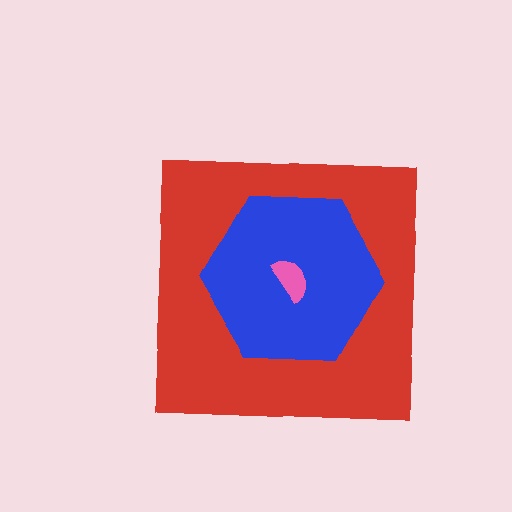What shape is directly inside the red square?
The blue hexagon.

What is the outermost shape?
The red square.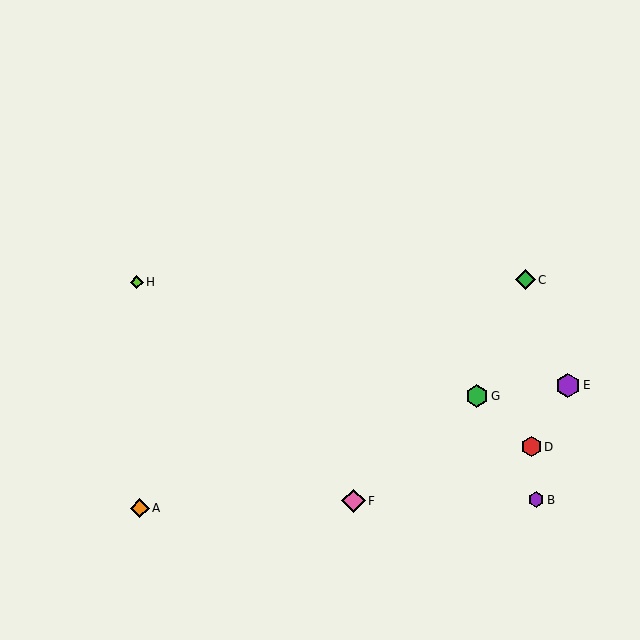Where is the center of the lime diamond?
The center of the lime diamond is at (137, 282).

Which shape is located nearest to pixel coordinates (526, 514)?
The purple hexagon (labeled B) at (536, 500) is nearest to that location.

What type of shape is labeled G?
Shape G is a green hexagon.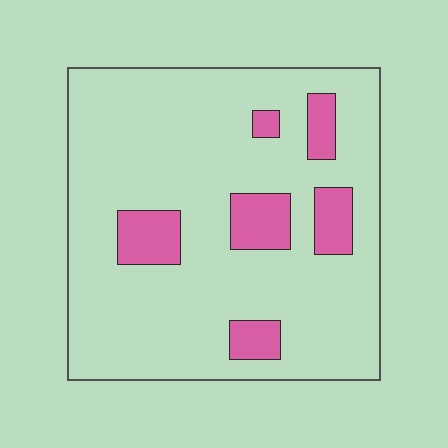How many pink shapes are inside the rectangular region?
6.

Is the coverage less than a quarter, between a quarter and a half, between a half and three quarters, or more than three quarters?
Less than a quarter.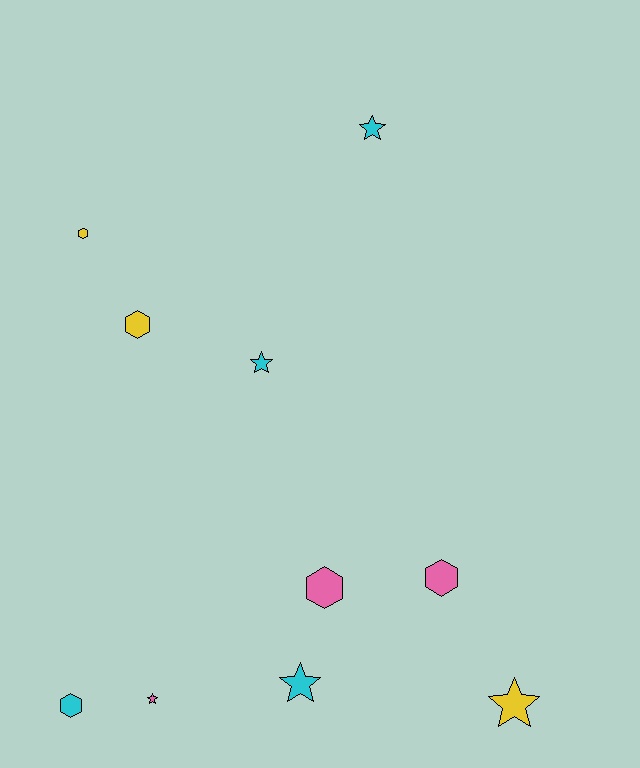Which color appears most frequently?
Cyan, with 4 objects.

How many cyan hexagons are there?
There is 1 cyan hexagon.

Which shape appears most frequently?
Hexagon, with 5 objects.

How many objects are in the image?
There are 10 objects.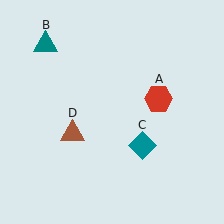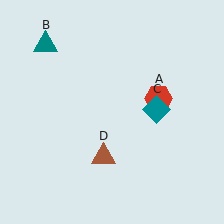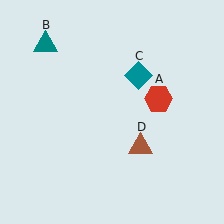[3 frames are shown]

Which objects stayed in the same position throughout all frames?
Red hexagon (object A) and teal triangle (object B) remained stationary.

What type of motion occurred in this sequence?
The teal diamond (object C), brown triangle (object D) rotated counterclockwise around the center of the scene.